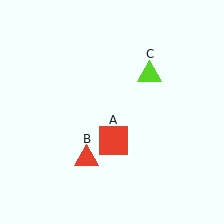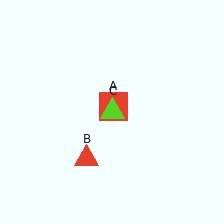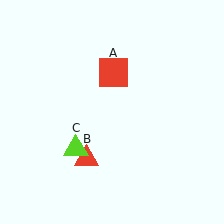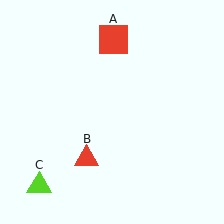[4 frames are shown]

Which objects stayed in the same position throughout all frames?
Red triangle (object B) remained stationary.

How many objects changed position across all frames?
2 objects changed position: red square (object A), lime triangle (object C).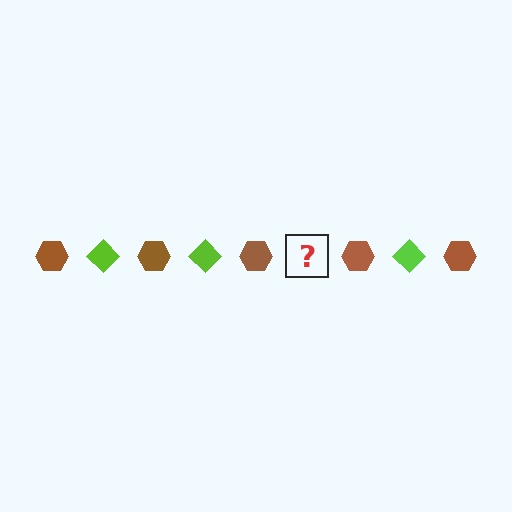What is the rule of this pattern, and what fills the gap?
The rule is that the pattern alternates between brown hexagon and lime diamond. The gap should be filled with a lime diamond.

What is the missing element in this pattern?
The missing element is a lime diamond.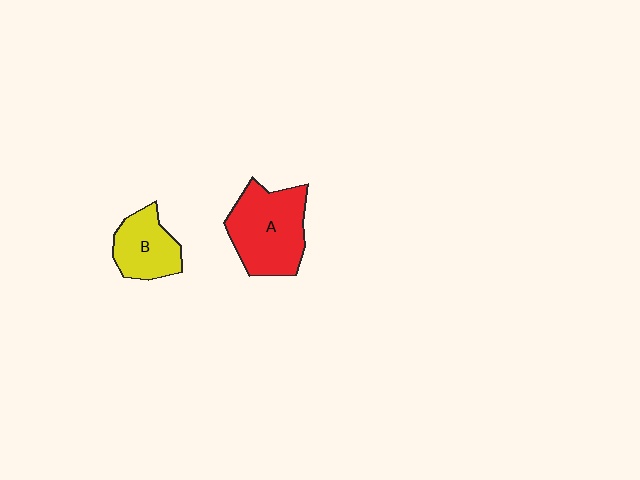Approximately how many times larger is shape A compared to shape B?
Approximately 1.6 times.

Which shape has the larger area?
Shape A (red).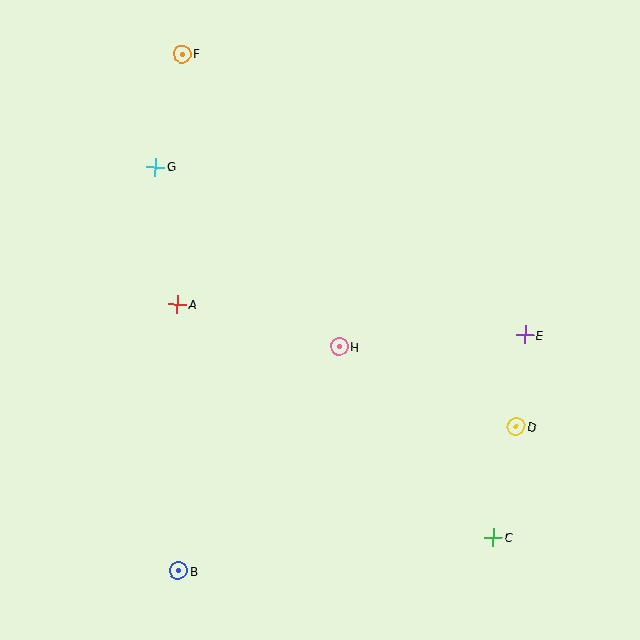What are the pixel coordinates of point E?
Point E is at (525, 335).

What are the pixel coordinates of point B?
Point B is at (179, 571).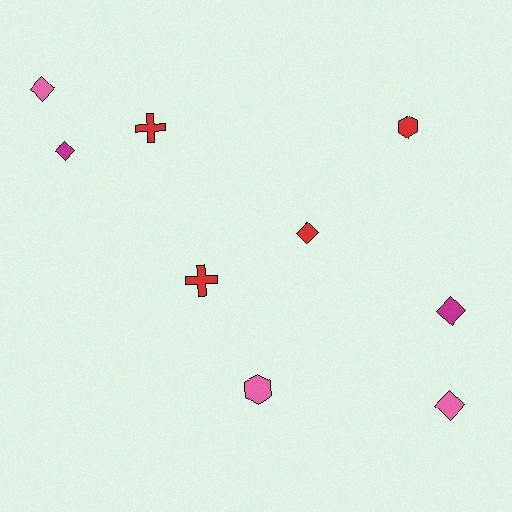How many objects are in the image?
There are 9 objects.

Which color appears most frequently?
Red, with 4 objects.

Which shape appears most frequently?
Diamond, with 5 objects.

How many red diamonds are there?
There is 1 red diamond.